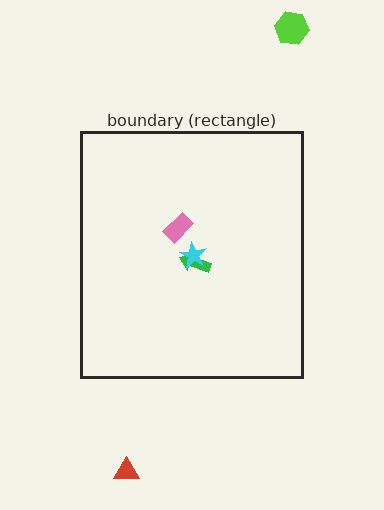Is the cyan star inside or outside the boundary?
Inside.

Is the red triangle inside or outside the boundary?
Outside.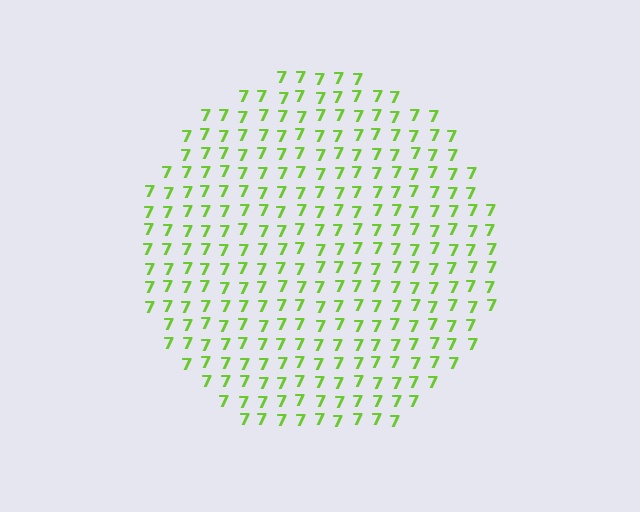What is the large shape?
The large shape is a circle.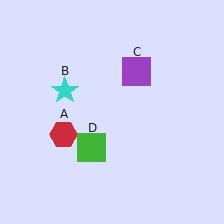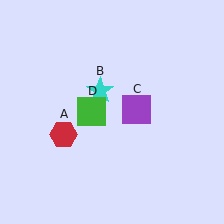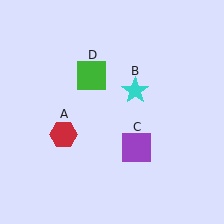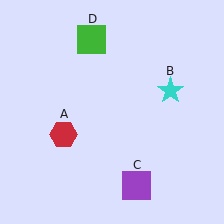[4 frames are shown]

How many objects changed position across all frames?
3 objects changed position: cyan star (object B), purple square (object C), green square (object D).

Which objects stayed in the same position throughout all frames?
Red hexagon (object A) remained stationary.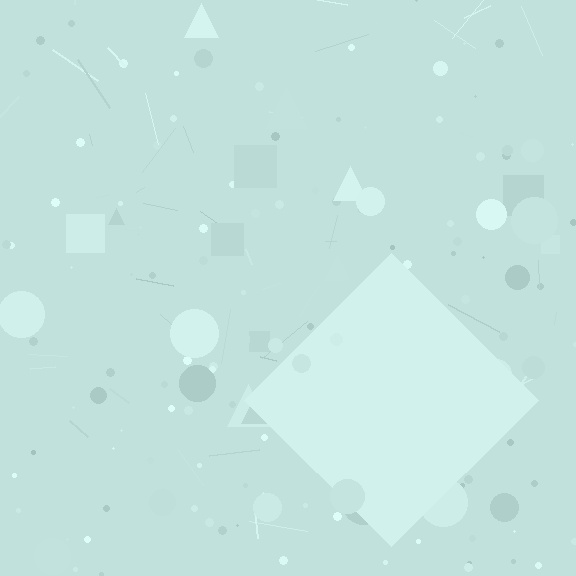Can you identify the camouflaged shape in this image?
The camouflaged shape is a diamond.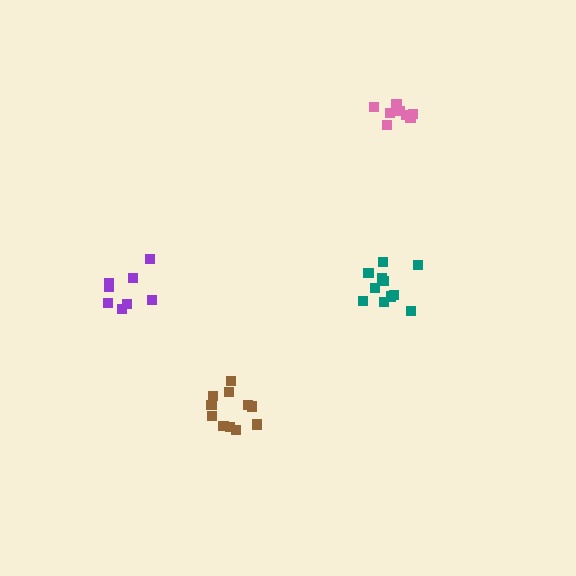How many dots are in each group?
Group 1: 11 dots, Group 2: 8 dots, Group 3: 8 dots, Group 4: 11 dots (38 total).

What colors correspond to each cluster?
The clusters are colored: brown, purple, pink, teal.